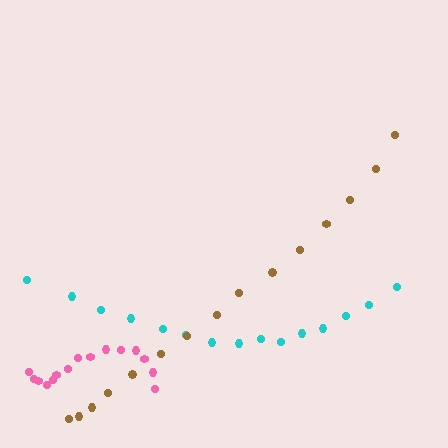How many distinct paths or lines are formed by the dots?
There are 3 distinct paths.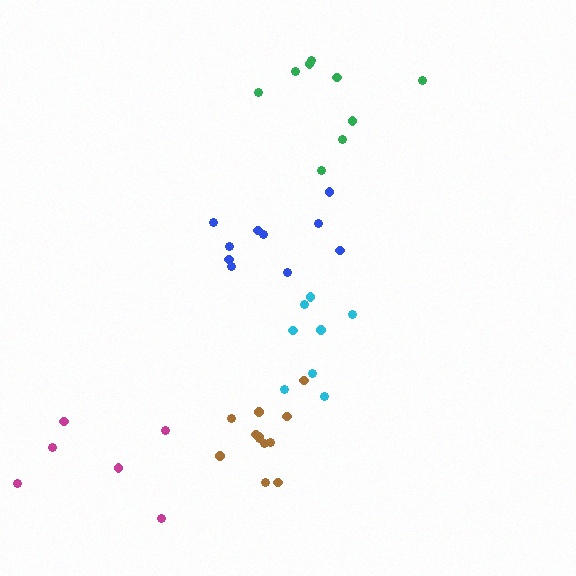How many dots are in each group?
Group 1: 9 dots, Group 2: 10 dots, Group 3: 12 dots, Group 4: 8 dots, Group 5: 6 dots (45 total).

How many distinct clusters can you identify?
There are 5 distinct clusters.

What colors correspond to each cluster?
The clusters are colored: green, blue, brown, cyan, magenta.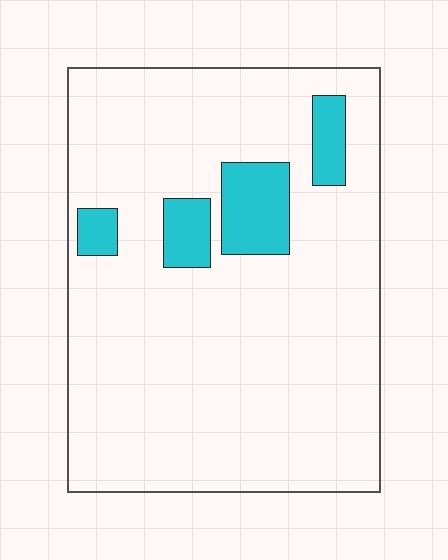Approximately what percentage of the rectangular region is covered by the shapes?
Approximately 10%.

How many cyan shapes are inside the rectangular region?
4.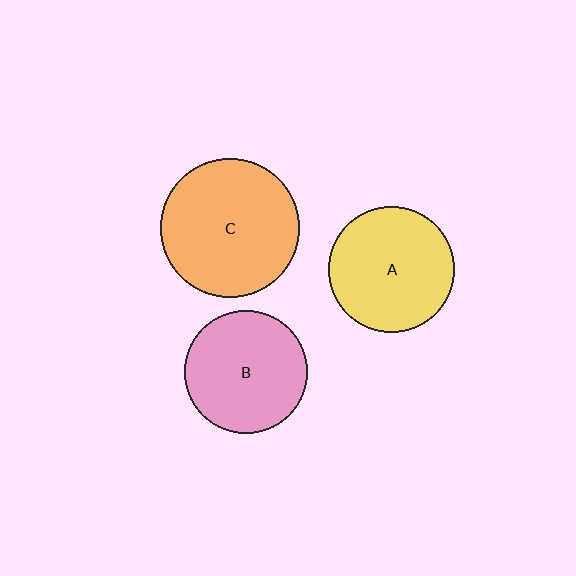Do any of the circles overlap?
No, none of the circles overlap.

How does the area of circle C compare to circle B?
Approximately 1.3 times.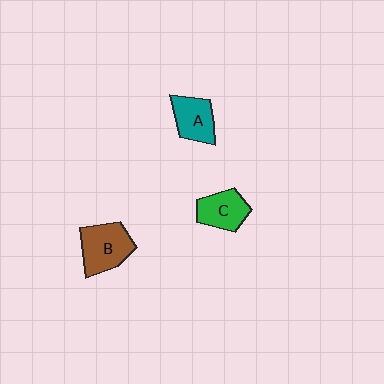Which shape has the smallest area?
Shape C (green).